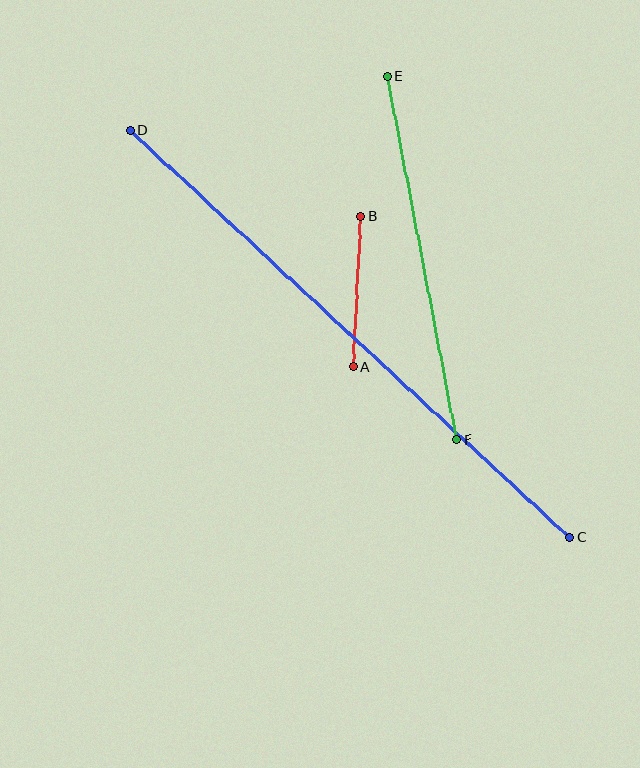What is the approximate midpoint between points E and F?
The midpoint is at approximately (422, 258) pixels.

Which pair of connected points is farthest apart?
Points C and D are farthest apart.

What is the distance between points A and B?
The distance is approximately 151 pixels.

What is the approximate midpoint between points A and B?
The midpoint is at approximately (357, 292) pixels.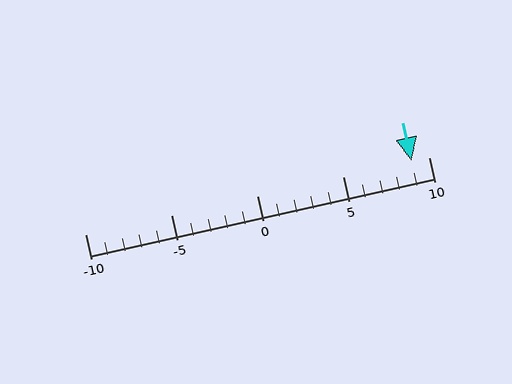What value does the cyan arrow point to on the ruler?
The cyan arrow points to approximately 9.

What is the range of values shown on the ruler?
The ruler shows values from -10 to 10.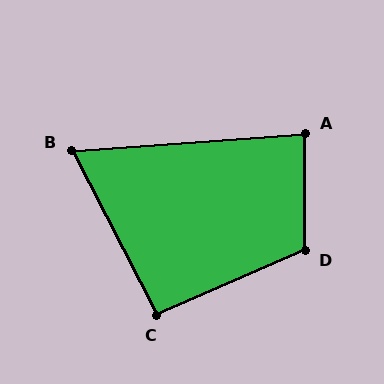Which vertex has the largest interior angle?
D, at approximately 114 degrees.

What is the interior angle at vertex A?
Approximately 86 degrees (approximately right).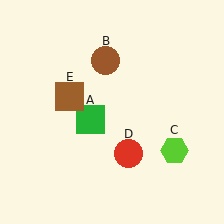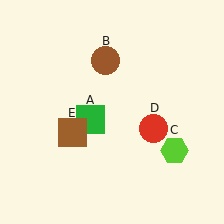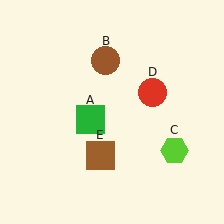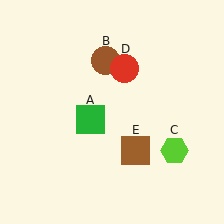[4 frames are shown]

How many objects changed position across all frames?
2 objects changed position: red circle (object D), brown square (object E).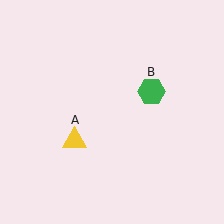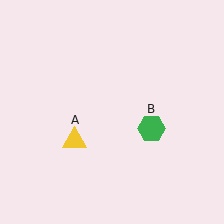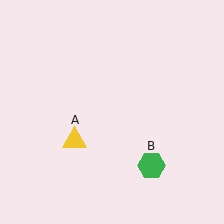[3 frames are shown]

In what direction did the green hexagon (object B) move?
The green hexagon (object B) moved down.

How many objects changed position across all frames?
1 object changed position: green hexagon (object B).